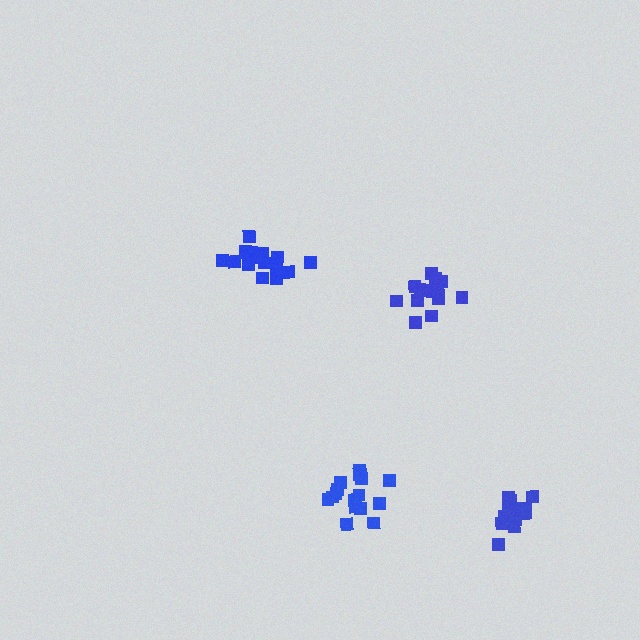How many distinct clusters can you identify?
There are 4 distinct clusters.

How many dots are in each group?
Group 1: 16 dots, Group 2: 15 dots, Group 3: 14 dots, Group 4: 16 dots (61 total).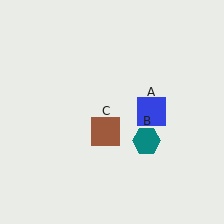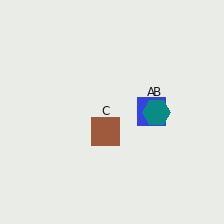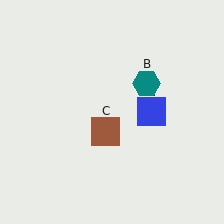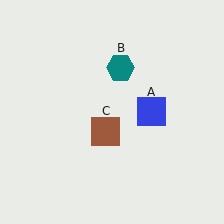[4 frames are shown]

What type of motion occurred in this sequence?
The teal hexagon (object B) rotated counterclockwise around the center of the scene.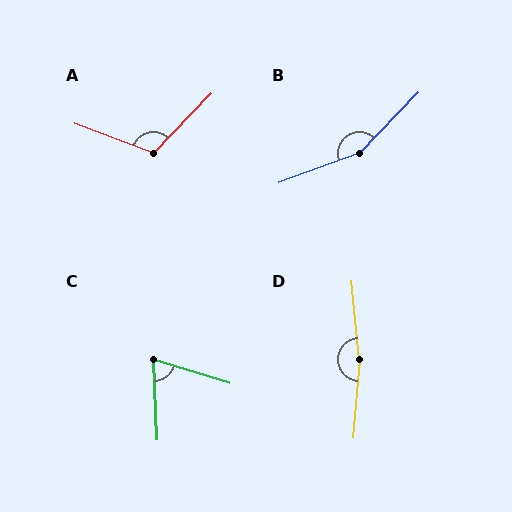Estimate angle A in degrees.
Approximately 114 degrees.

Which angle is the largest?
D, at approximately 169 degrees.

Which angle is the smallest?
C, at approximately 70 degrees.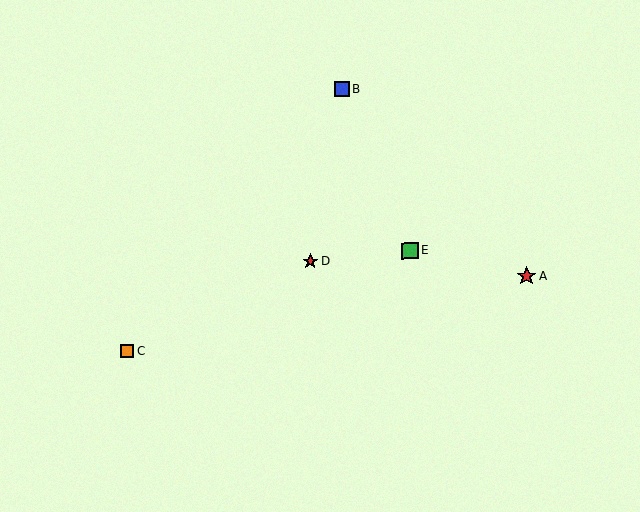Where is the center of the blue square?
The center of the blue square is at (342, 89).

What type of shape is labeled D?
Shape D is a red star.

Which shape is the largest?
The red star (labeled A) is the largest.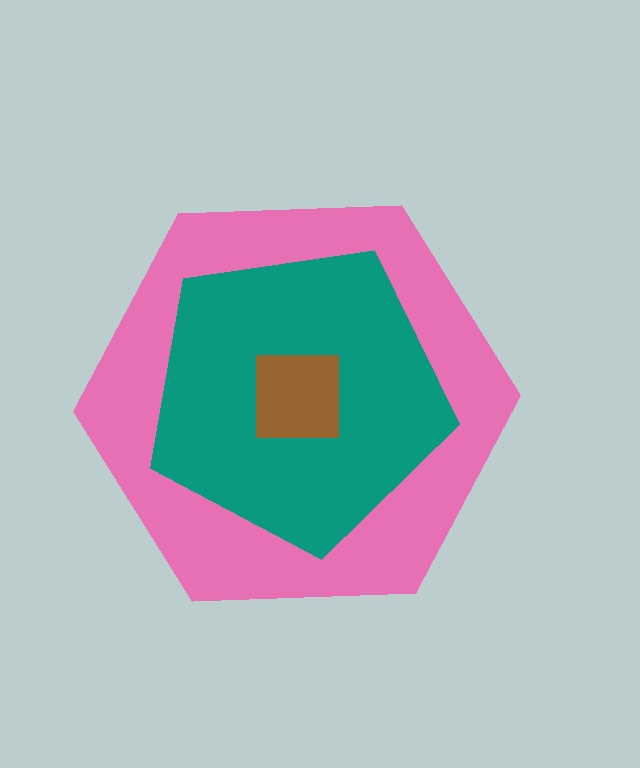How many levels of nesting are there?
3.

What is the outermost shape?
The pink hexagon.